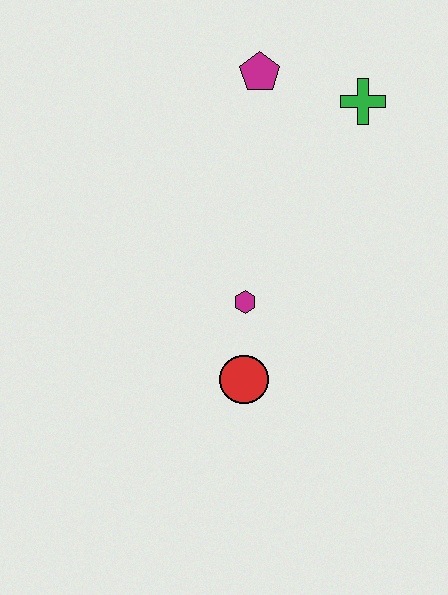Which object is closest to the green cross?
The magenta pentagon is closest to the green cross.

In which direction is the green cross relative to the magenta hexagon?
The green cross is above the magenta hexagon.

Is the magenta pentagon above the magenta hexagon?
Yes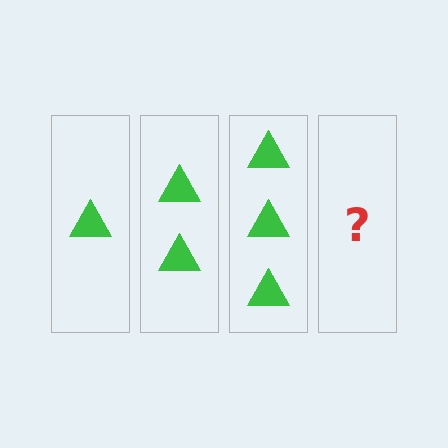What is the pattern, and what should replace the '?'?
The pattern is that each step adds one more triangle. The '?' should be 4 triangles.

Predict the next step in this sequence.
The next step is 4 triangles.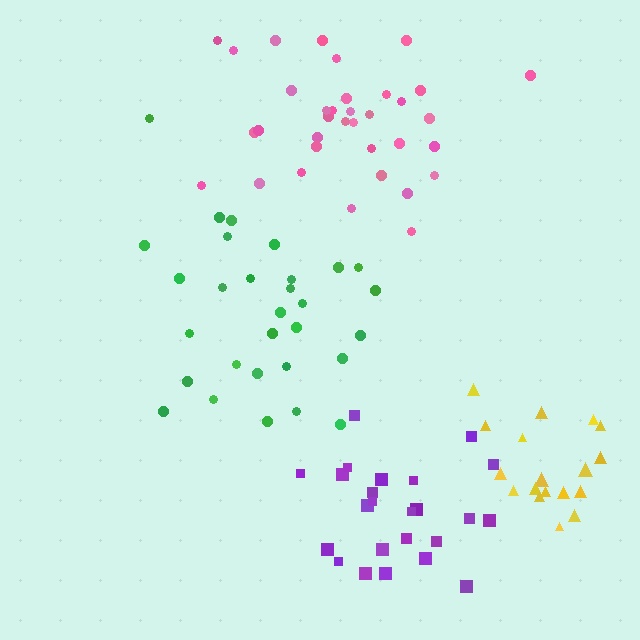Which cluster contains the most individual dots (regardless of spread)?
Pink (35).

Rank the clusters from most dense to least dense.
purple, yellow, pink, green.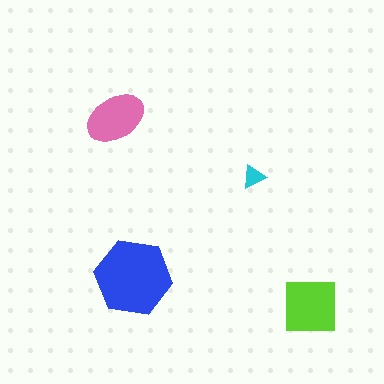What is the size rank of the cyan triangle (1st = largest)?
4th.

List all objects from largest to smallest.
The blue hexagon, the lime square, the pink ellipse, the cyan triangle.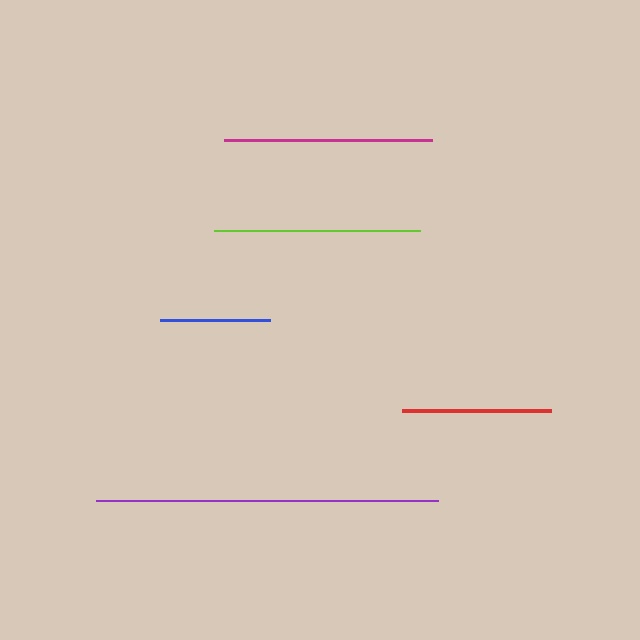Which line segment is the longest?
The purple line is the longest at approximately 342 pixels.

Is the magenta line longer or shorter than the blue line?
The magenta line is longer than the blue line.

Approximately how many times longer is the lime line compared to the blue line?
The lime line is approximately 1.9 times the length of the blue line.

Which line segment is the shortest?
The blue line is the shortest at approximately 110 pixels.